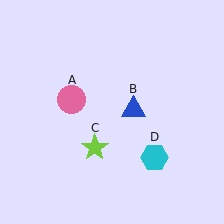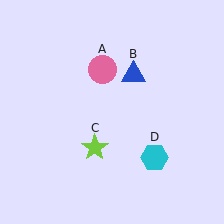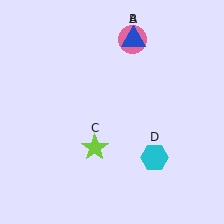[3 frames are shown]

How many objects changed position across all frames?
2 objects changed position: pink circle (object A), blue triangle (object B).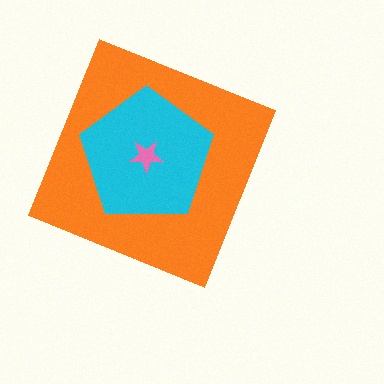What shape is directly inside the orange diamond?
The cyan pentagon.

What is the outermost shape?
The orange diamond.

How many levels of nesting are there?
3.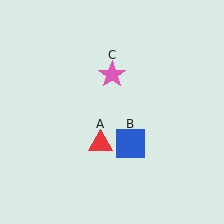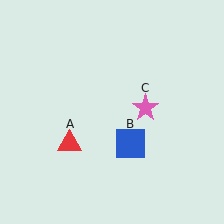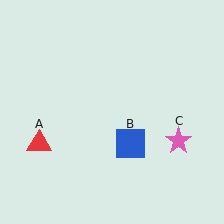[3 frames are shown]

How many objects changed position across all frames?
2 objects changed position: red triangle (object A), pink star (object C).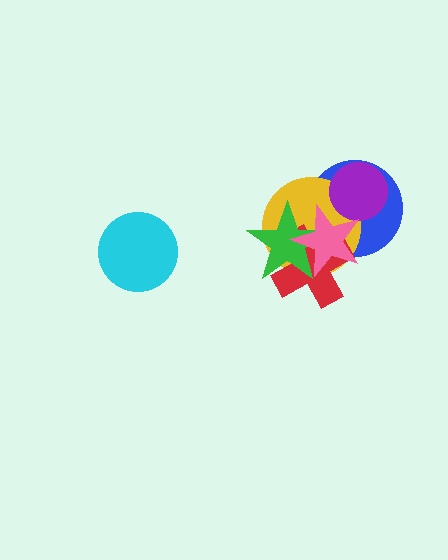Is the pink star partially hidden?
No, no other shape covers it.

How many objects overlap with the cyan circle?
0 objects overlap with the cyan circle.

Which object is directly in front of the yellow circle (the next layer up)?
The red cross is directly in front of the yellow circle.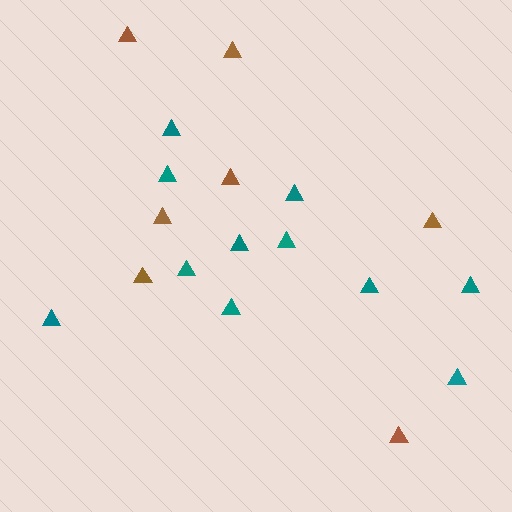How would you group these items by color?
There are 2 groups: one group of teal triangles (11) and one group of brown triangles (7).